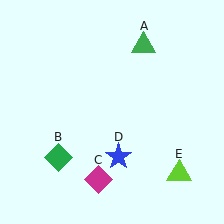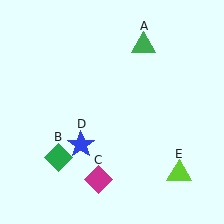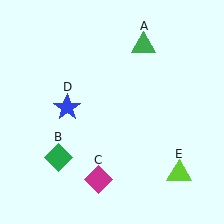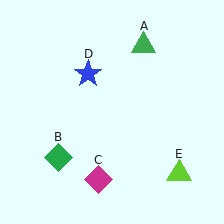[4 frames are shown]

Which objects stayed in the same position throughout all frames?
Green triangle (object A) and green diamond (object B) and magenta diamond (object C) and lime triangle (object E) remained stationary.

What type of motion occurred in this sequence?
The blue star (object D) rotated clockwise around the center of the scene.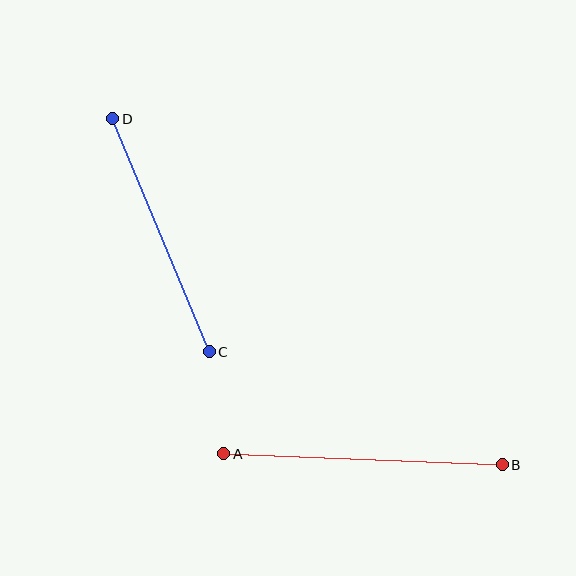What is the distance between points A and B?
The distance is approximately 279 pixels.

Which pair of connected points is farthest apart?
Points A and B are farthest apart.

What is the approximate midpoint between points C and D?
The midpoint is at approximately (161, 235) pixels.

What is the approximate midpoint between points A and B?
The midpoint is at approximately (363, 459) pixels.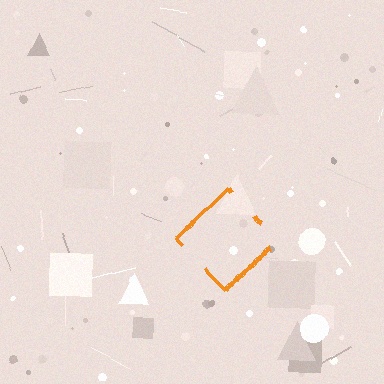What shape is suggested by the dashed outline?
The dashed outline suggests a diamond.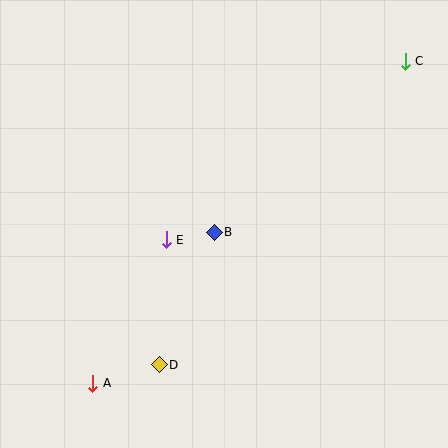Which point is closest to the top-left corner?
Point E is closest to the top-left corner.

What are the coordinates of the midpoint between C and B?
The midpoint between C and B is at (310, 147).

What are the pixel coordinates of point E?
Point E is at (166, 240).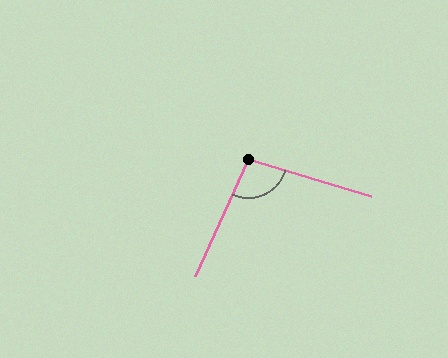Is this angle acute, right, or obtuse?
It is obtuse.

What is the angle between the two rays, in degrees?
Approximately 97 degrees.